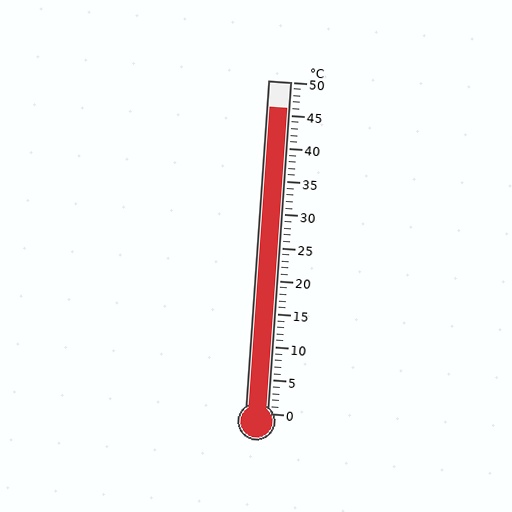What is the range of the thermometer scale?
The thermometer scale ranges from 0°C to 50°C.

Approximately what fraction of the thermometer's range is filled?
The thermometer is filled to approximately 90% of its range.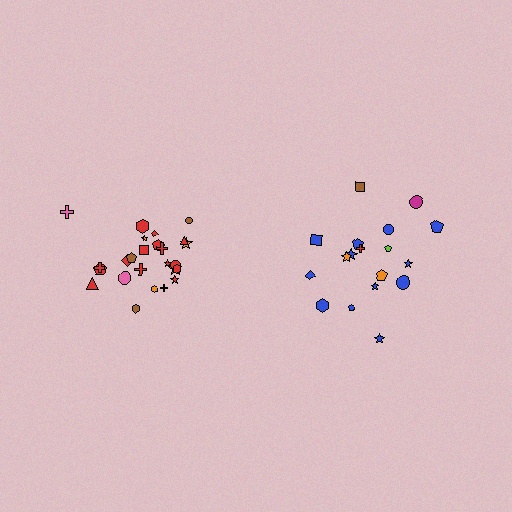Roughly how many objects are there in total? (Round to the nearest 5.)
Roughly 45 objects in total.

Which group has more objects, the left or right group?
The left group.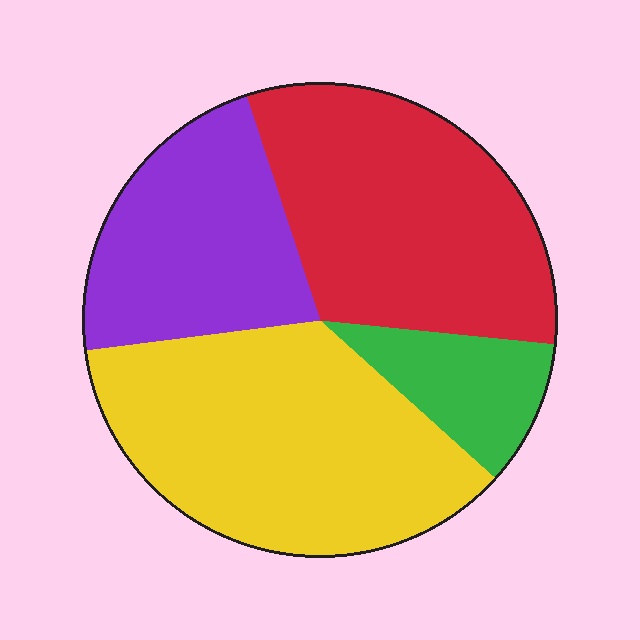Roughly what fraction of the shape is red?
Red takes up between a sixth and a third of the shape.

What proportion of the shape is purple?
Purple takes up about one fifth (1/5) of the shape.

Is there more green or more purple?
Purple.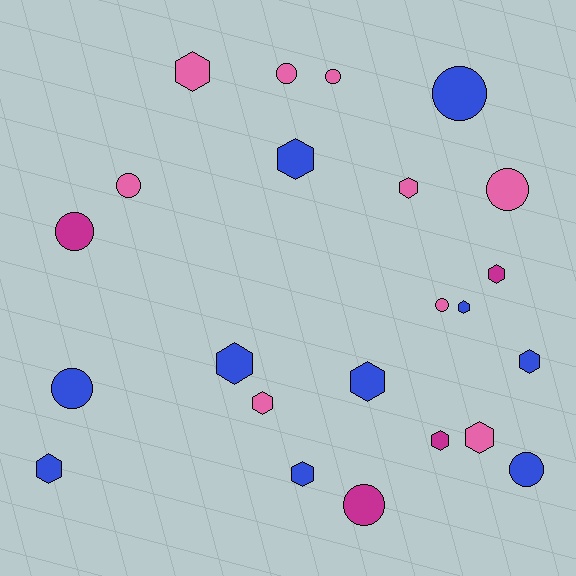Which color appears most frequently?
Blue, with 10 objects.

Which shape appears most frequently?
Hexagon, with 13 objects.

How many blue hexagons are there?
There are 7 blue hexagons.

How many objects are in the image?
There are 23 objects.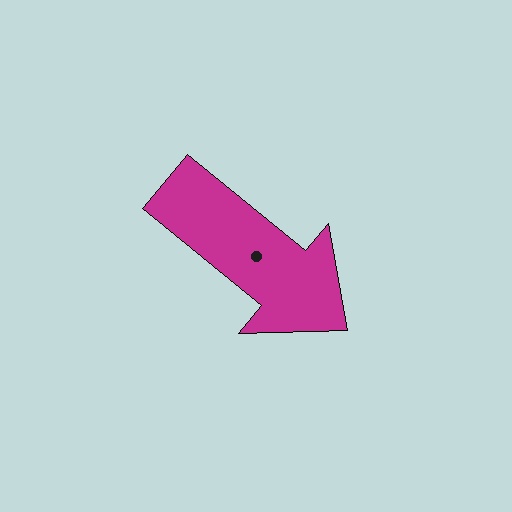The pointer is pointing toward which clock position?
Roughly 4 o'clock.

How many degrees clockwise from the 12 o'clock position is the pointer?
Approximately 129 degrees.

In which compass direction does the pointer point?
Southeast.